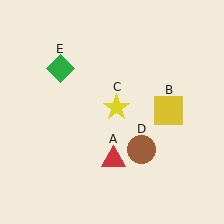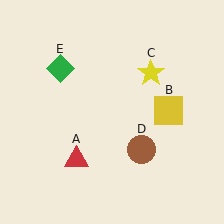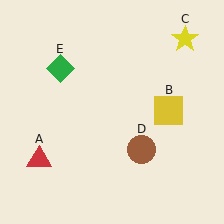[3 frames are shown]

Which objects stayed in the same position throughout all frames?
Yellow square (object B) and brown circle (object D) and green diamond (object E) remained stationary.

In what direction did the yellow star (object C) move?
The yellow star (object C) moved up and to the right.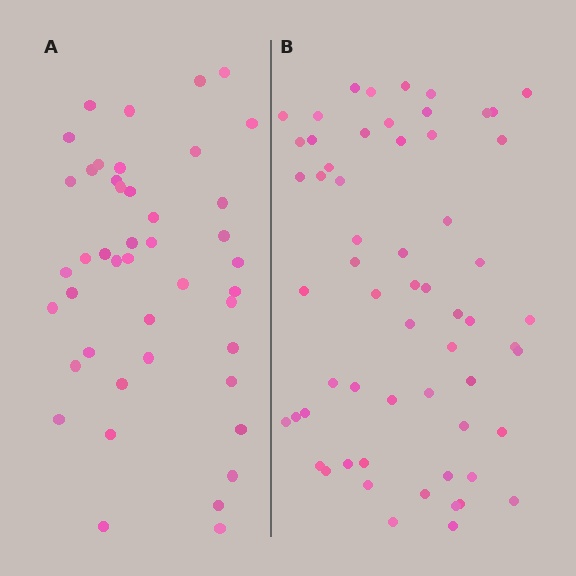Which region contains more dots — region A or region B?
Region B (the right region) has more dots.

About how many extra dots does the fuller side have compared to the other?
Region B has approximately 15 more dots than region A.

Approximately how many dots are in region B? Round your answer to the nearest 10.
About 60 dots.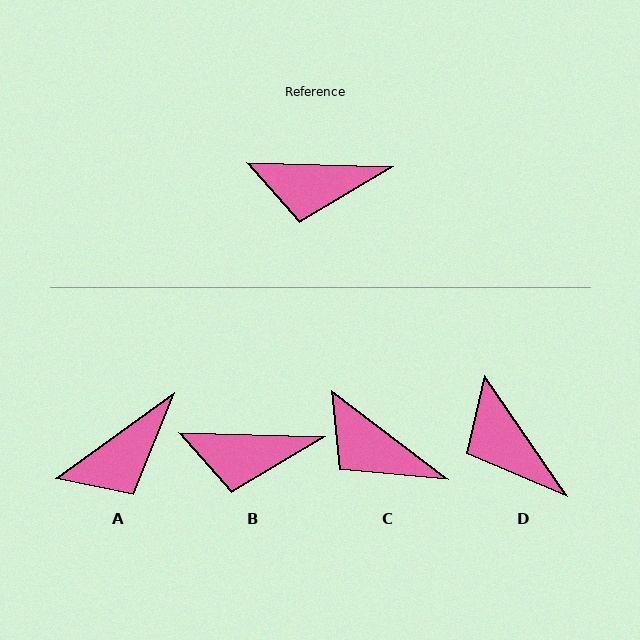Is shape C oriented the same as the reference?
No, it is off by about 36 degrees.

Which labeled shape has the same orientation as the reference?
B.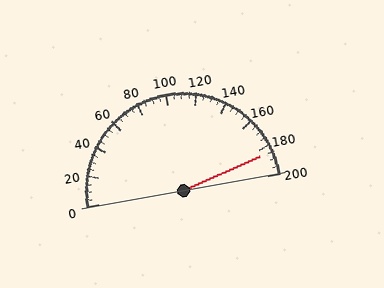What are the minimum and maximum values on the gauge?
The gauge ranges from 0 to 200.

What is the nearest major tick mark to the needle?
The nearest major tick mark is 180.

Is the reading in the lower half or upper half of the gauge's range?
The reading is in the upper half of the range (0 to 200).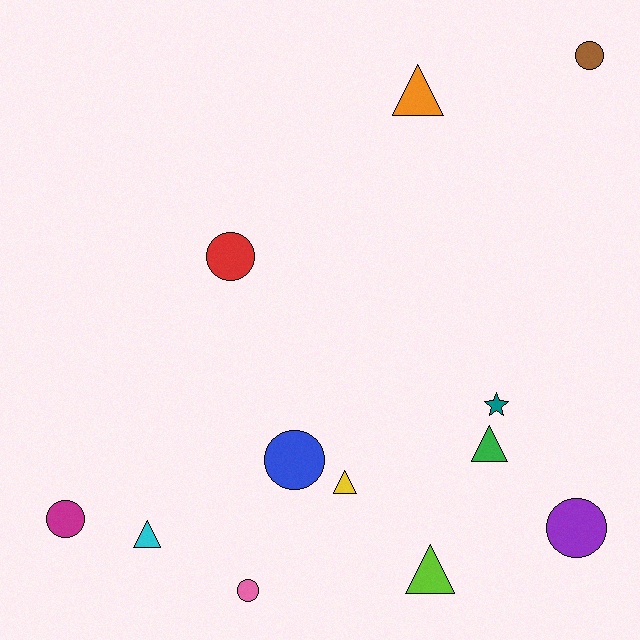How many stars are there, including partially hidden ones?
There is 1 star.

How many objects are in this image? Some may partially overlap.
There are 12 objects.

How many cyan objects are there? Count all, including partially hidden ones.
There is 1 cyan object.